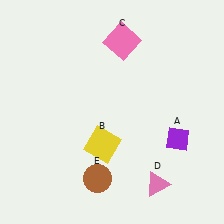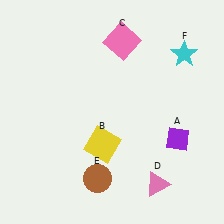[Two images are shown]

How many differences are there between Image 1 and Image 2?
There is 1 difference between the two images.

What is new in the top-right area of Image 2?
A cyan star (F) was added in the top-right area of Image 2.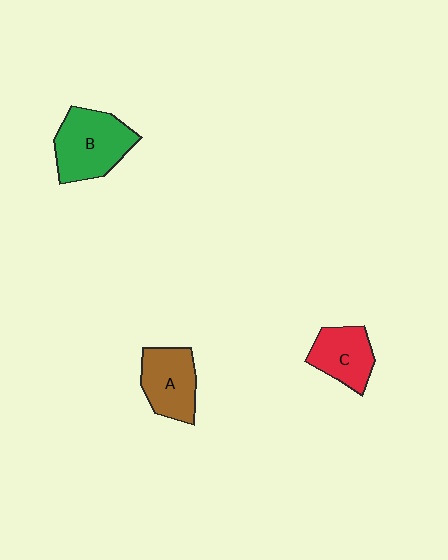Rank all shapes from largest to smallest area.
From largest to smallest: B (green), A (brown), C (red).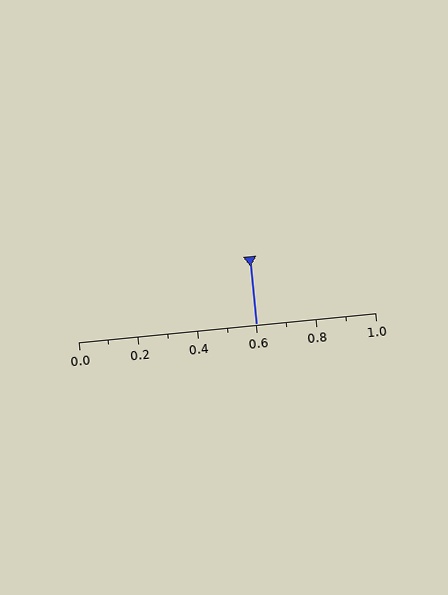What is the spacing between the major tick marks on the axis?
The major ticks are spaced 0.2 apart.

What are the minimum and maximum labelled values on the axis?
The axis runs from 0.0 to 1.0.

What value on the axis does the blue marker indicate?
The marker indicates approximately 0.6.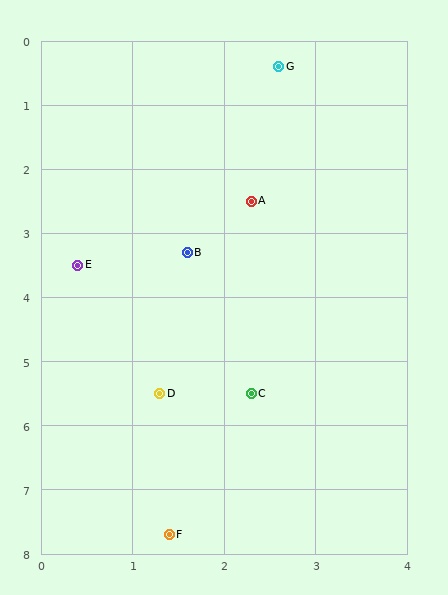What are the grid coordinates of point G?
Point G is at approximately (2.6, 0.4).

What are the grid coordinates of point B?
Point B is at approximately (1.6, 3.3).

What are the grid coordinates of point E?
Point E is at approximately (0.4, 3.5).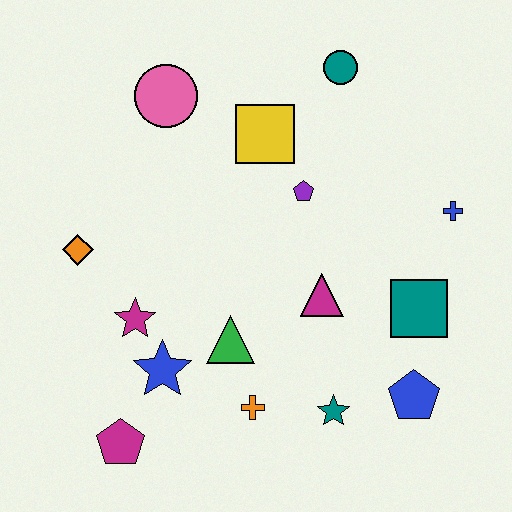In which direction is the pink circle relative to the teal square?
The pink circle is to the left of the teal square.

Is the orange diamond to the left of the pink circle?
Yes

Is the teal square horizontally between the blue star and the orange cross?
No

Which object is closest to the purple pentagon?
The yellow square is closest to the purple pentagon.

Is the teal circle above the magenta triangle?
Yes